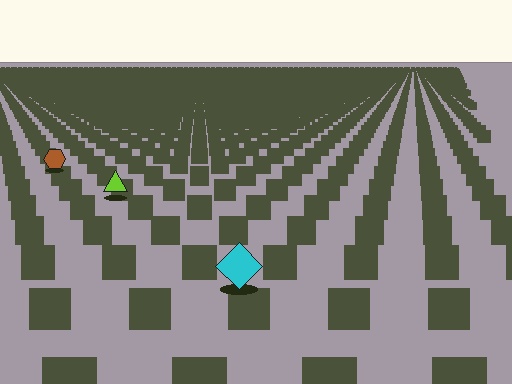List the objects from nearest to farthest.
From nearest to farthest: the cyan diamond, the lime triangle, the brown hexagon.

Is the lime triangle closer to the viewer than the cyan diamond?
No. The cyan diamond is closer — you can tell from the texture gradient: the ground texture is coarser near it.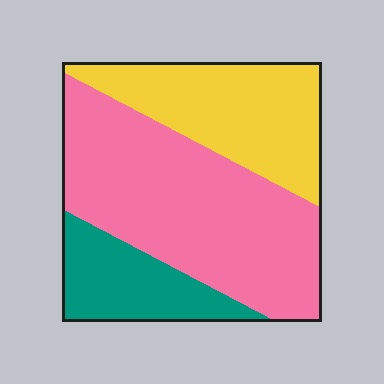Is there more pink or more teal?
Pink.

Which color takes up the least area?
Teal, at roughly 20%.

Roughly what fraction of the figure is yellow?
Yellow takes up between a quarter and a half of the figure.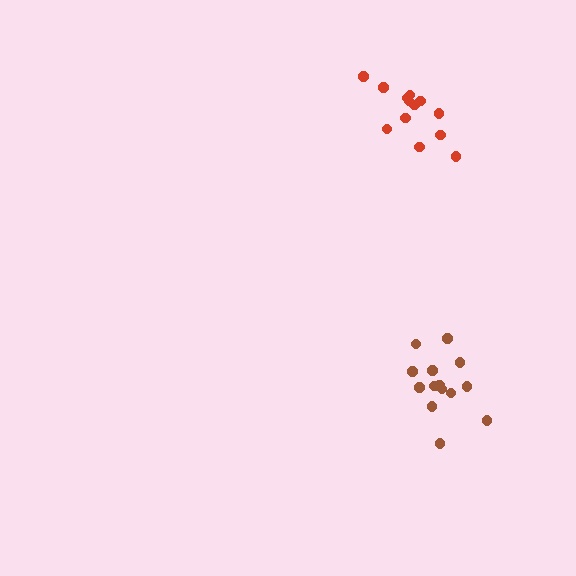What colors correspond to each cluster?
The clusters are colored: brown, red.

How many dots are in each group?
Group 1: 14 dots, Group 2: 13 dots (27 total).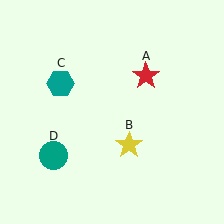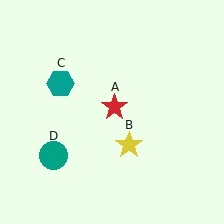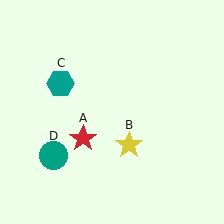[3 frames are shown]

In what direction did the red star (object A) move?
The red star (object A) moved down and to the left.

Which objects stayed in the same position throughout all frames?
Yellow star (object B) and teal hexagon (object C) and teal circle (object D) remained stationary.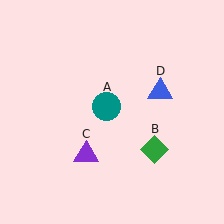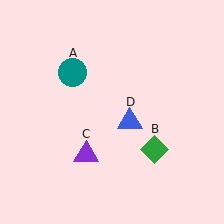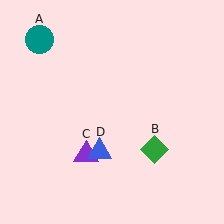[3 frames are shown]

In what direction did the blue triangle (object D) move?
The blue triangle (object D) moved down and to the left.